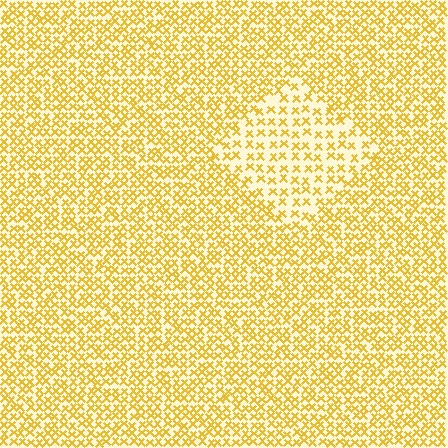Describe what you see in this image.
The image contains small yellow elements arranged at two different densities. A diamond-shaped region is visible where the elements are less densely packed than the surrounding area.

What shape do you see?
I see a diamond.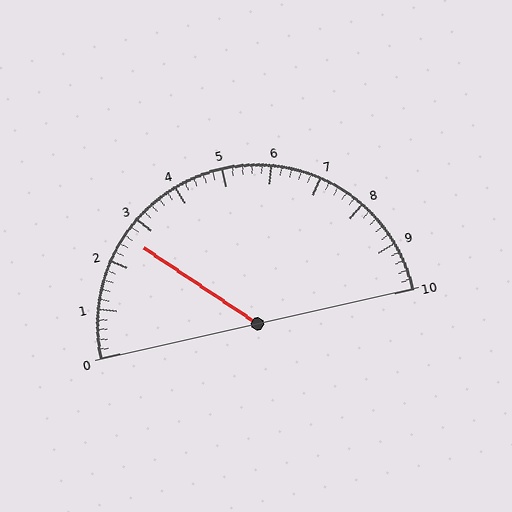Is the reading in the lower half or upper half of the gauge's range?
The reading is in the lower half of the range (0 to 10).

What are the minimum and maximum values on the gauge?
The gauge ranges from 0 to 10.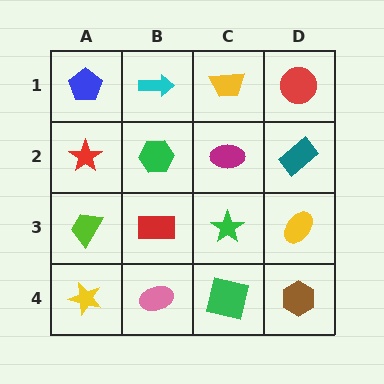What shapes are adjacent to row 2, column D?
A red circle (row 1, column D), a yellow ellipse (row 3, column D), a magenta ellipse (row 2, column C).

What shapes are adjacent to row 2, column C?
A yellow trapezoid (row 1, column C), a green star (row 3, column C), a green hexagon (row 2, column B), a teal rectangle (row 2, column D).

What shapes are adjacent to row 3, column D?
A teal rectangle (row 2, column D), a brown hexagon (row 4, column D), a green star (row 3, column C).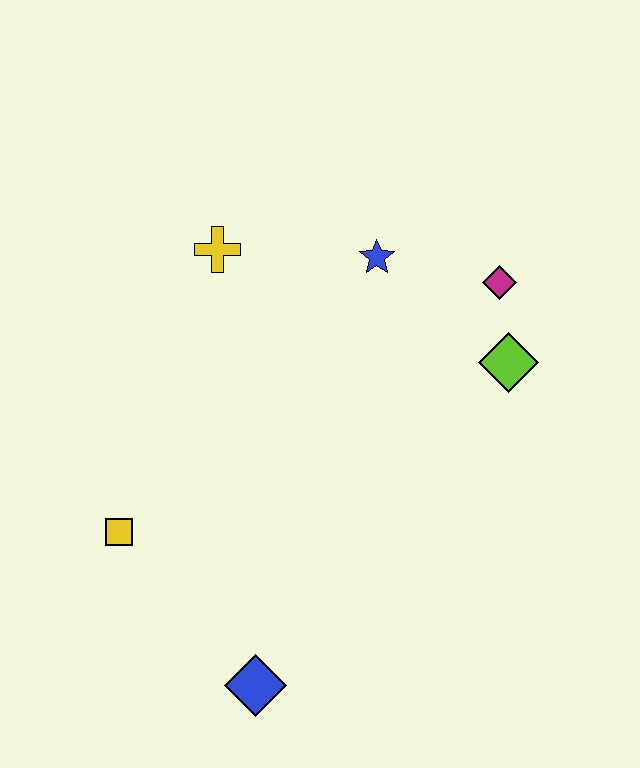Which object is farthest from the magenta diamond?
The blue diamond is farthest from the magenta diamond.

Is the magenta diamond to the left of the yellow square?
No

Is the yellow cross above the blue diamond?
Yes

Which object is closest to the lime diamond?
The magenta diamond is closest to the lime diamond.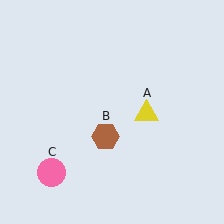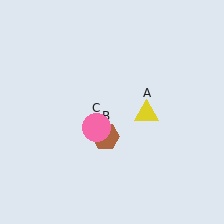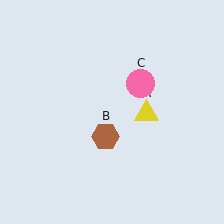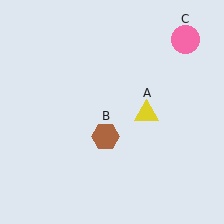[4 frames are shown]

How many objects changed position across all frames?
1 object changed position: pink circle (object C).